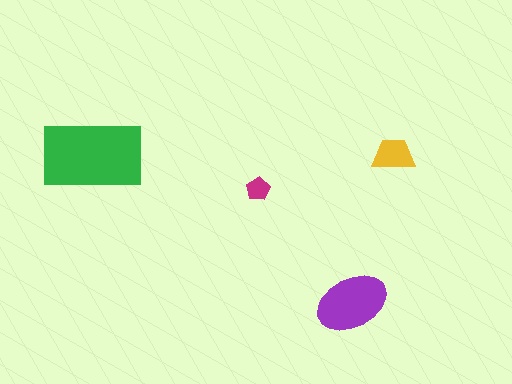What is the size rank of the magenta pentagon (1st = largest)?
4th.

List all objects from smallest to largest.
The magenta pentagon, the yellow trapezoid, the purple ellipse, the green rectangle.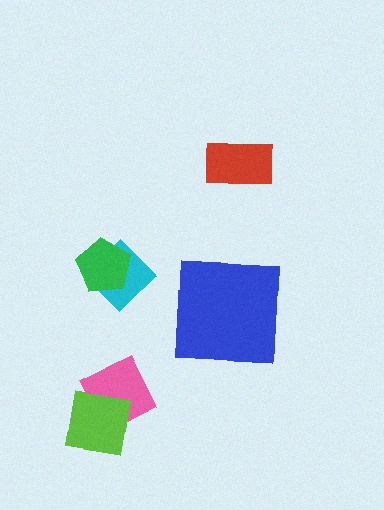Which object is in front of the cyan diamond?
The green pentagon is in front of the cyan diamond.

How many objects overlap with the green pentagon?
1 object overlaps with the green pentagon.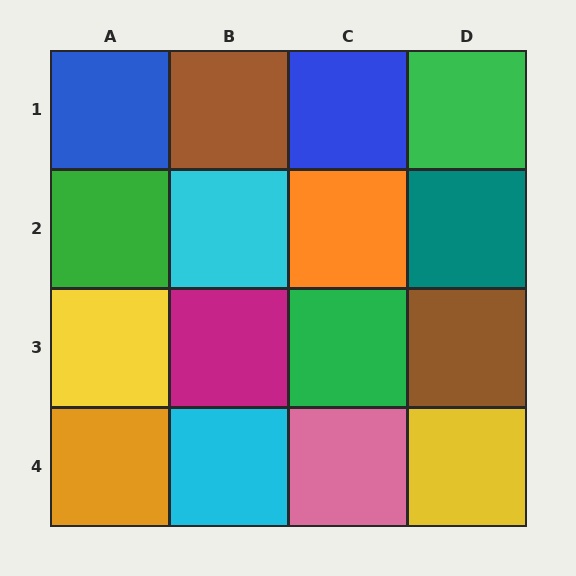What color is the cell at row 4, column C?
Pink.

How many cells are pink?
1 cell is pink.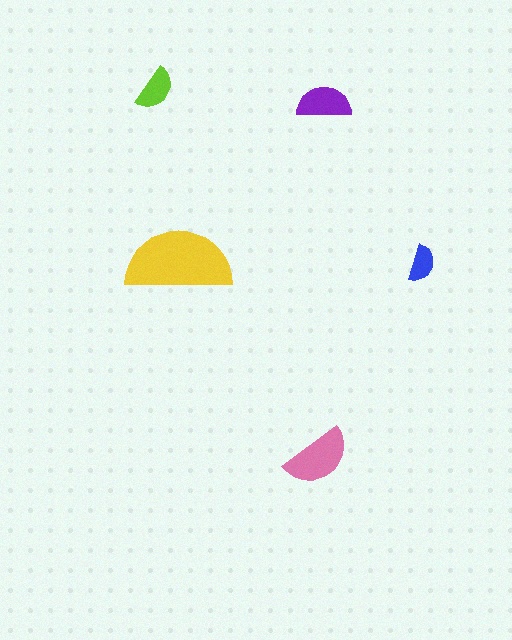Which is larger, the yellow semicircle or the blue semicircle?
The yellow one.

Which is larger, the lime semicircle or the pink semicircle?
The pink one.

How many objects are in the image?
There are 5 objects in the image.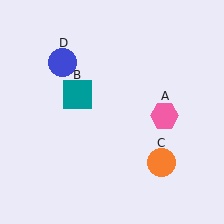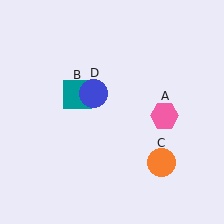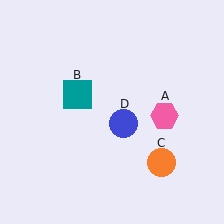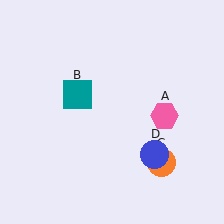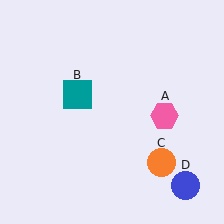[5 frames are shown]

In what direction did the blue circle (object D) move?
The blue circle (object D) moved down and to the right.